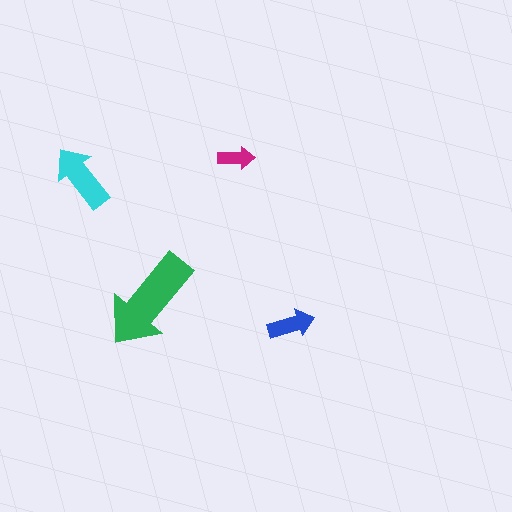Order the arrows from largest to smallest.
the green one, the cyan one, the blue one, the magenta one.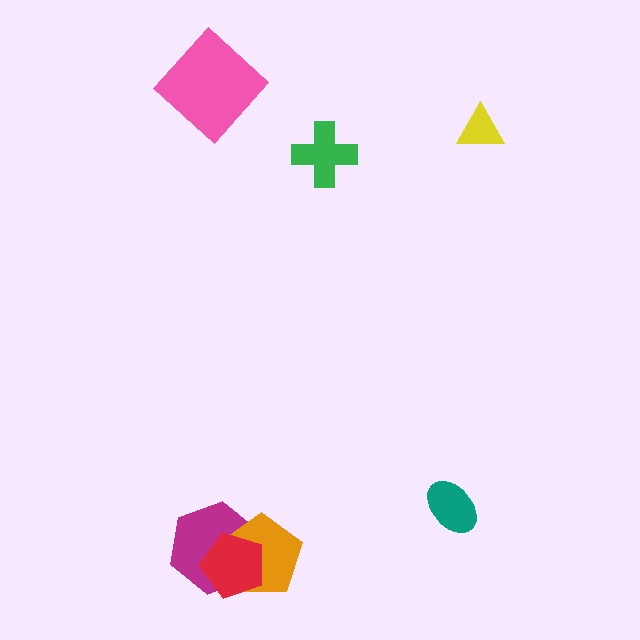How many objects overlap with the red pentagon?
2 objects overlap with the red pentagon.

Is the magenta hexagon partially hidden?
Yes, it is partially covered by another shape.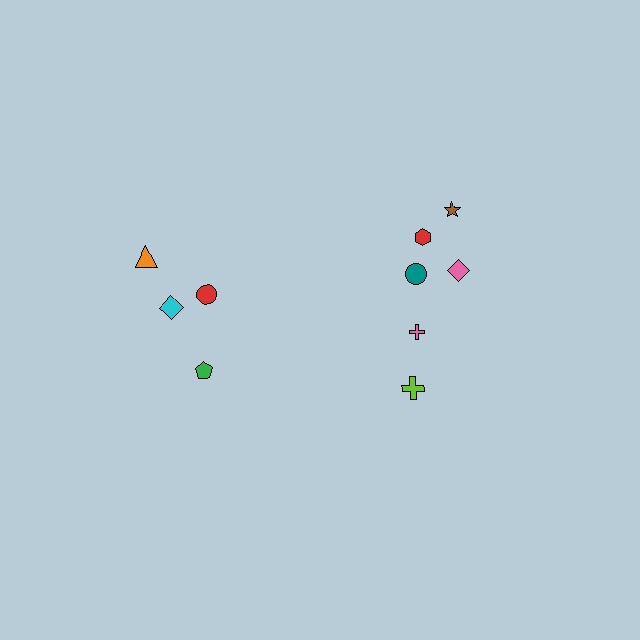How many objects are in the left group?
There are 4 objects.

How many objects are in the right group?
There are 6 objects.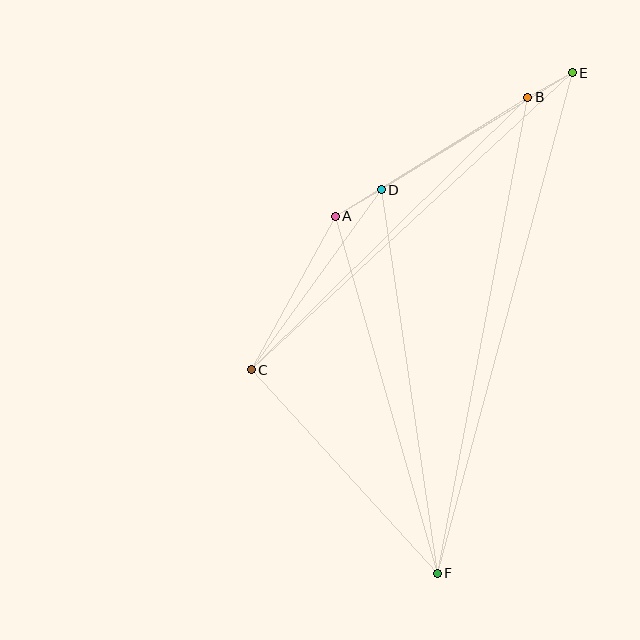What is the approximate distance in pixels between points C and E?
The distance between C and E is approximately 437 pixels.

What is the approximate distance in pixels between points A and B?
The distance between A and B is approximately 227 pixels.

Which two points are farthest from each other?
Points E and F are farthest from each other.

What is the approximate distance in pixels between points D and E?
The distance between D and E is approximately 224 pixels.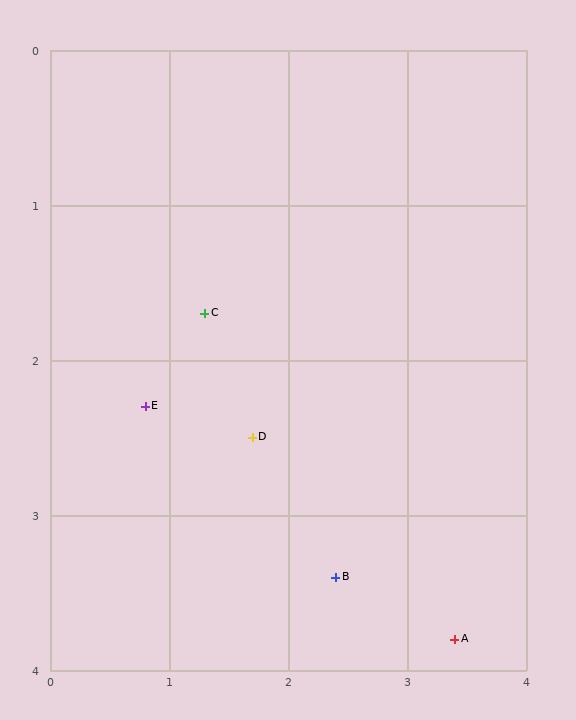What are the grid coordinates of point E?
Point E is at approximately (0.8, 2.3).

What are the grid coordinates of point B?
Point B is at approximately (2.4, 3.4).